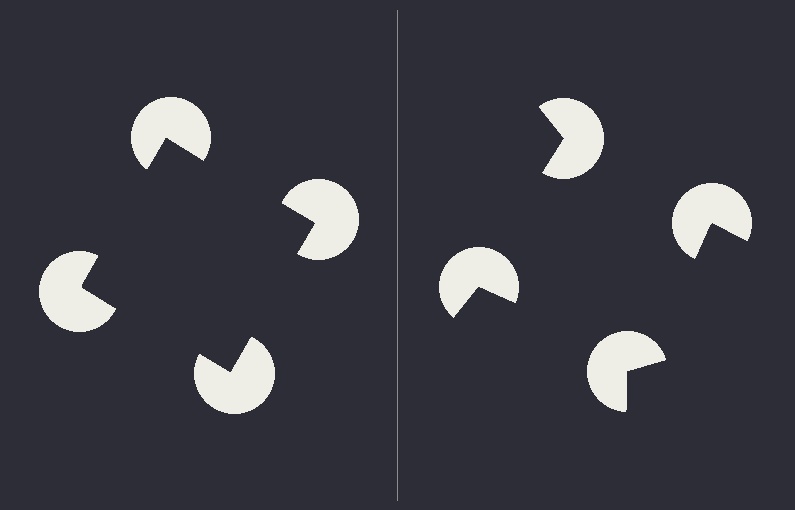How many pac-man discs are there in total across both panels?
8 — 4 on each side.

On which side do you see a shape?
An illusory square appears on the left side. On the right side the wedge cuts are rotated, so no coherent shape forms.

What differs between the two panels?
The pac-man discs are positioned identically on both sides; only the wedge orientations differ. On the left they align to a square; on the right they are misaligned.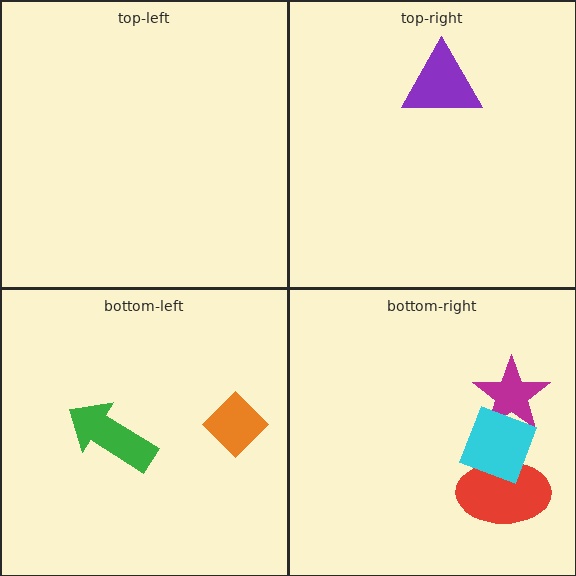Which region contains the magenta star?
The bottom-right region.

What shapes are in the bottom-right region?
The red ellipse, the magenta star, the cyan square.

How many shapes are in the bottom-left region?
2.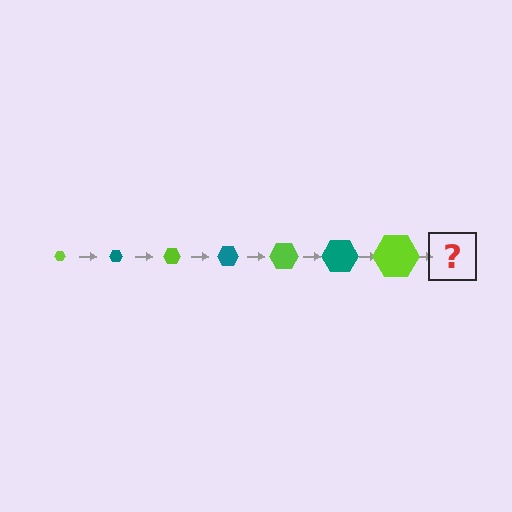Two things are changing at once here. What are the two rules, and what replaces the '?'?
The two rules are that the hexagon grows larger each step and the color cycles through lime and teal. The '?' should be a teal hexagon, larger than the previous one.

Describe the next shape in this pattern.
It should be a teal hexagon, larger than the previous one.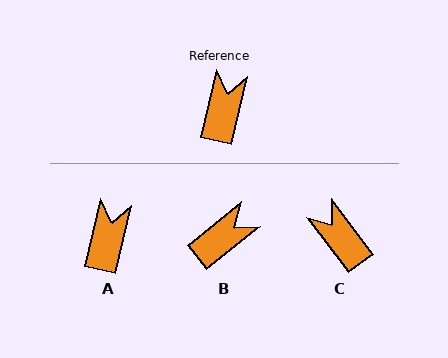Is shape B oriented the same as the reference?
No, it is off by about 38 degrees.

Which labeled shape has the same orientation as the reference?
A.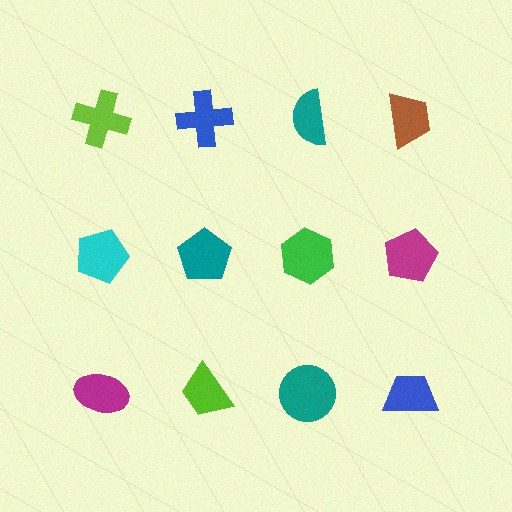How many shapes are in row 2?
4 shapes.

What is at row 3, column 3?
A teal circle.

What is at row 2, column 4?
A magenta pentagon.